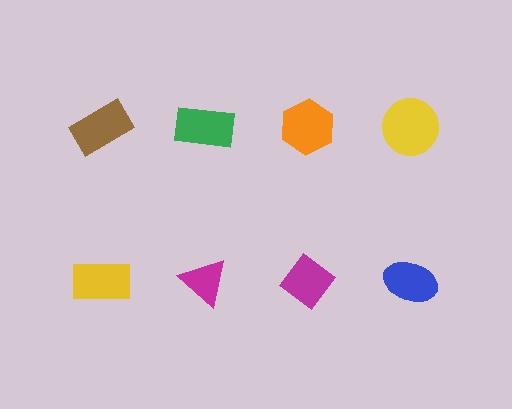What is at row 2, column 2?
A magenta triangle.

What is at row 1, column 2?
A green rectangle.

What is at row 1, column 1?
A brown rectangle.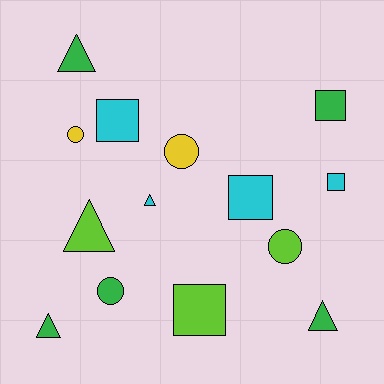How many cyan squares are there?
There are 3 cyan squares.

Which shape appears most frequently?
Square, with 5 objects.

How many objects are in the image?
There are 14 objects.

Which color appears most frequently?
Green, with 5 objects.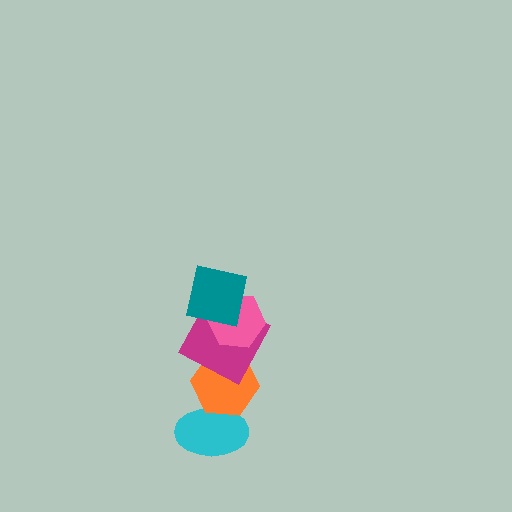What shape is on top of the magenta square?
The pink hexagon is on top of the magenta square.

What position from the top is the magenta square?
The magenta square is 3rd from the top.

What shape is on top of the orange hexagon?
The magenta square is on top of the orange hexagon.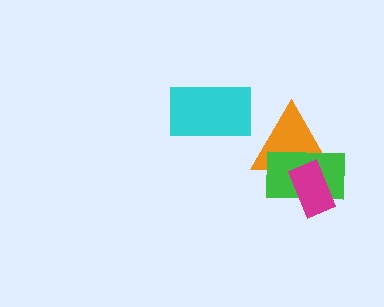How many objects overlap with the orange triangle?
2 objects overlap with the orange triangle.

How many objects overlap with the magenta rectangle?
2 objects overlap with the magenta rectangle.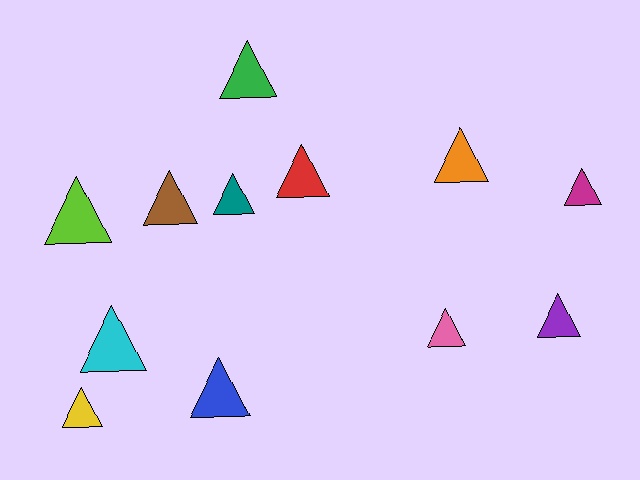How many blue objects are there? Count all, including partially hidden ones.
There is 1 blue object.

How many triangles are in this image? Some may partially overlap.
There are 12 triangles.